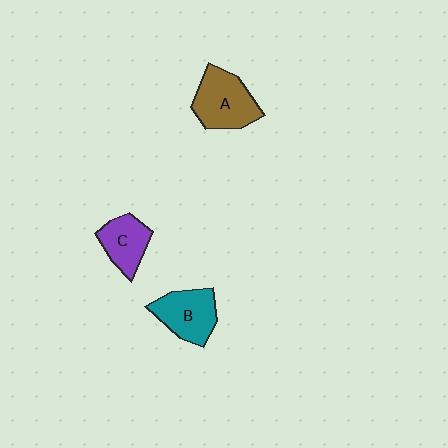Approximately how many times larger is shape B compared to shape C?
Approximately 1.2 times.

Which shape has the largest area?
Shape A (brown).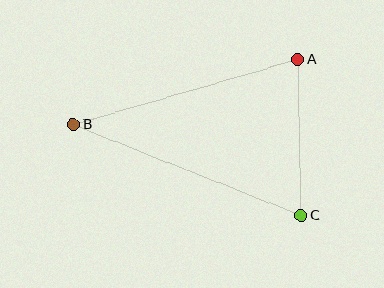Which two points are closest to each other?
Points A and C are closest to each other.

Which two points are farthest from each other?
Points B and C are farthest from each other.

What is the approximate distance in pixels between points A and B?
The distance between A and B is approximately 234 pixels.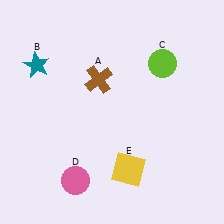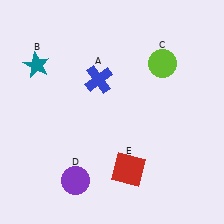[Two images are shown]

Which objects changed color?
A changed from brown to blue. D changed from pink to purple. E changed from yellow to red.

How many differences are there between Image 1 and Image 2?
There are 3 differences between the two images.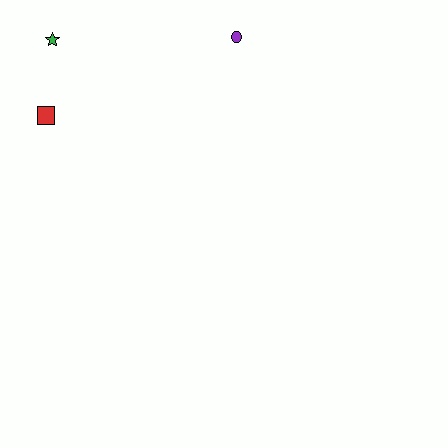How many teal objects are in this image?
There are no teal objects.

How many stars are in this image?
There is 1 star.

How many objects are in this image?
There are 3 objects.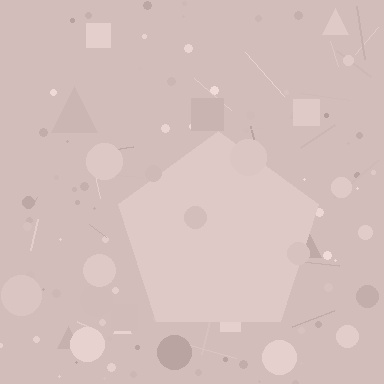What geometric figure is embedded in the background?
A pentagon is embedded in the background.